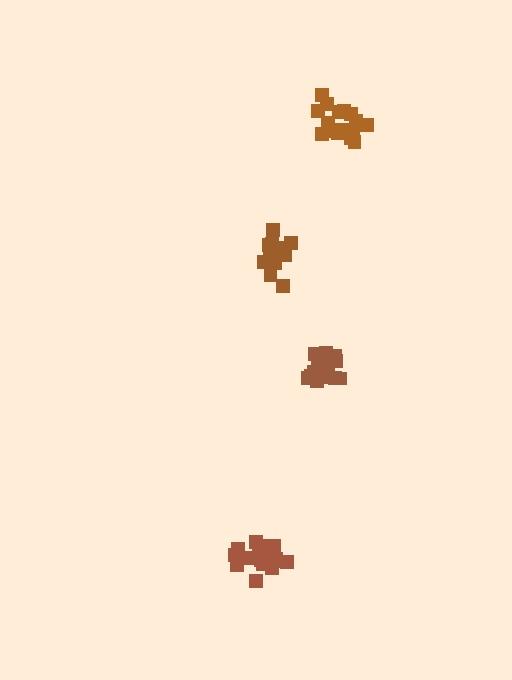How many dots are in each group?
Group 1: 13 dots, Group 2: 17 dots, Group 3: 17 dots, Group 4: 16 dots (63 total).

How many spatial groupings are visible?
There are 4 spatial groupings.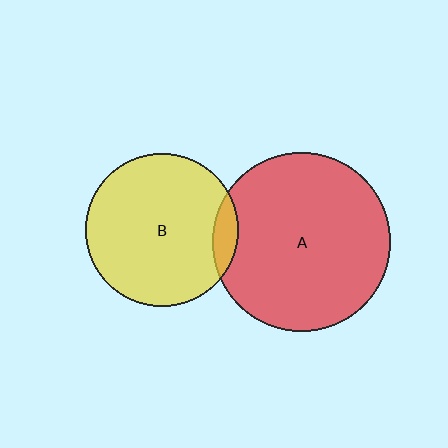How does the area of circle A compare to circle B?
Approximately 1.4 times.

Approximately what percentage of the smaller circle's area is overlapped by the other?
Approximately 10%.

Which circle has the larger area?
Circle A (red).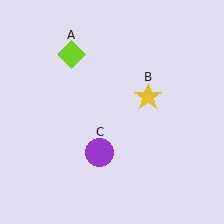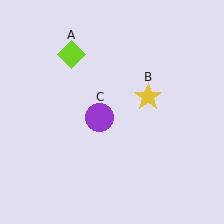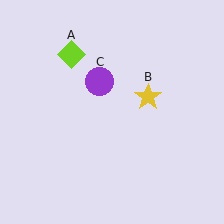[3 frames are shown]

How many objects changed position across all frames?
1 object changed position: purple circle (object C).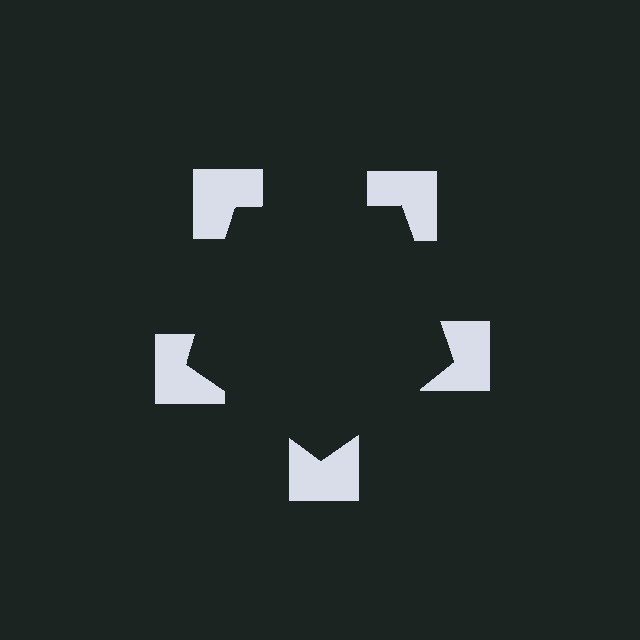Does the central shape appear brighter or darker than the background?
It typically appears slightly darker than the background, even though no actual brightness change is drawn.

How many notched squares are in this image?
There are 5 — one at each vertex of the illusory pentagon.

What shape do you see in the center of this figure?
An illusory pentagon — its edges are inferred from the aligned wedge cuts in the notched squares, not physically drawn.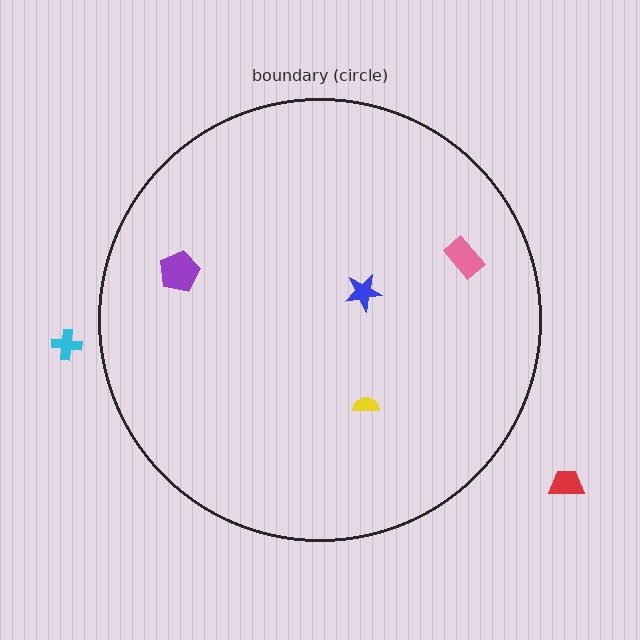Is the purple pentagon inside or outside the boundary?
Inside.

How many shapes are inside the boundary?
4 inside, 2 outside.